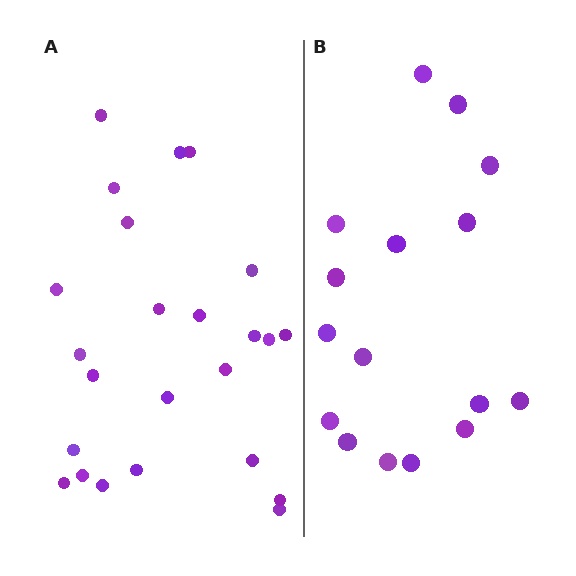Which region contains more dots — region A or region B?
Region A (the left region) has more dots.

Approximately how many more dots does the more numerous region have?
Region A has roughly 8 or so more dots than region B.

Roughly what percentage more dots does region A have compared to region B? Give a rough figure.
About 50% more.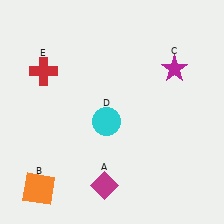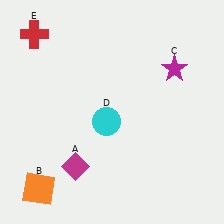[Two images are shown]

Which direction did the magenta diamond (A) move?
The magenta diamond (A) moved left.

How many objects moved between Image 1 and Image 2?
2 objects moved between the two images.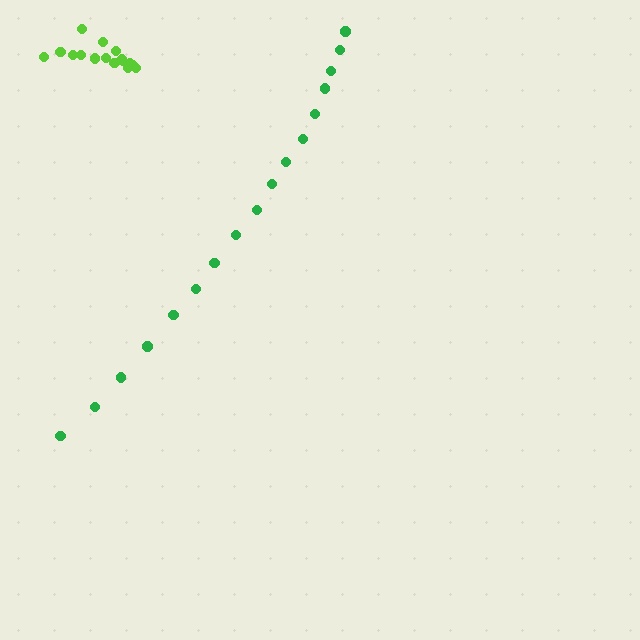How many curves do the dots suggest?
There are 2 distinct paths.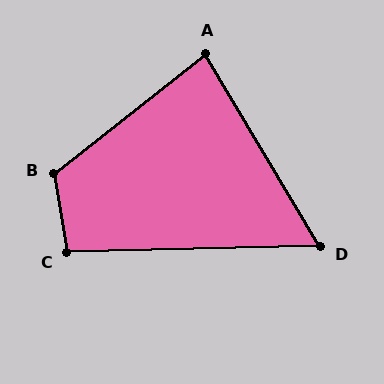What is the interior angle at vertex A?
Approximately 82 degrees (acute).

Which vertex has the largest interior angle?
B, at approximately 119 degrees.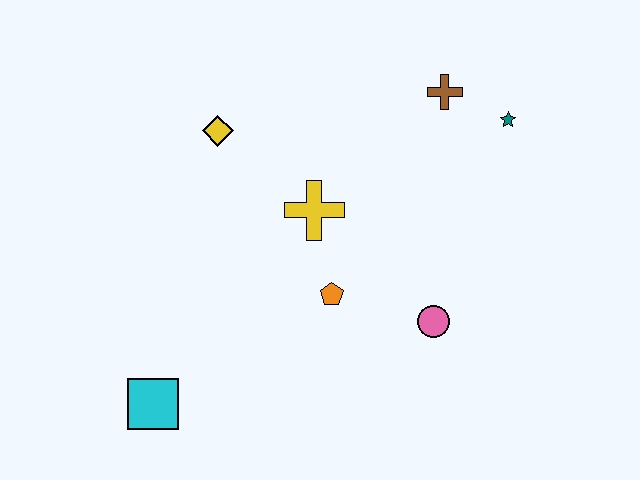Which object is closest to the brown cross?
The teal star is closest to the brown cross.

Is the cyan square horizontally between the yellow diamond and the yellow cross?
No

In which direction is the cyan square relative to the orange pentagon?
The cyan square is to the left of the orange pentagon.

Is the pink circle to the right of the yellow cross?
Yes